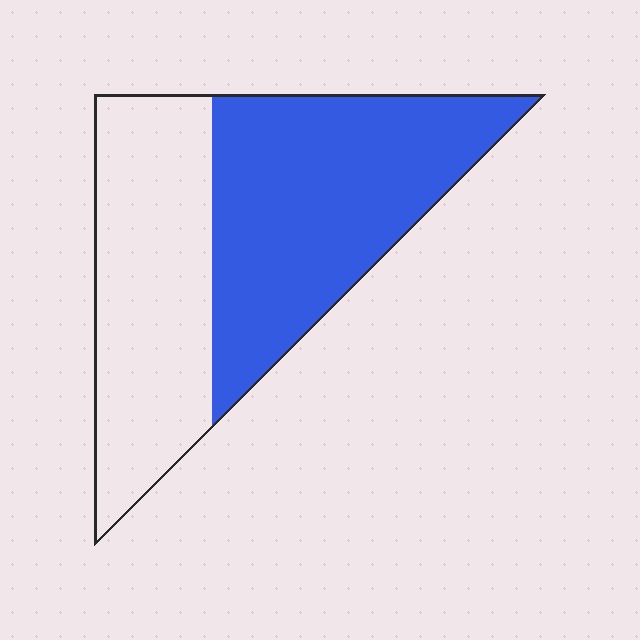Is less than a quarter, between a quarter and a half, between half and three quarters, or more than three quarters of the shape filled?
Between half and three quarters.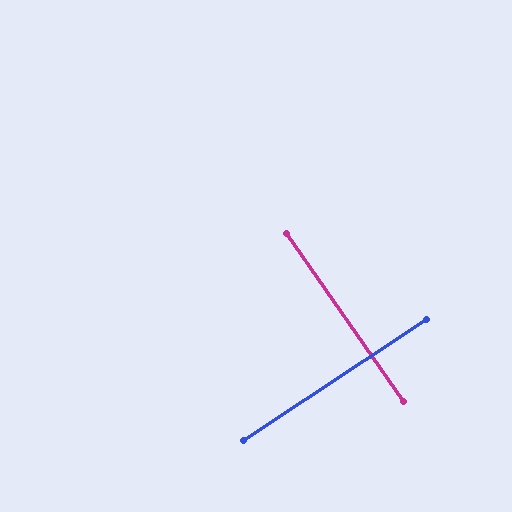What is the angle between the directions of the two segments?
Approximately 88 degrees.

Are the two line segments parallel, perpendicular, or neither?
Perpendicular — they meet at approximately 88°.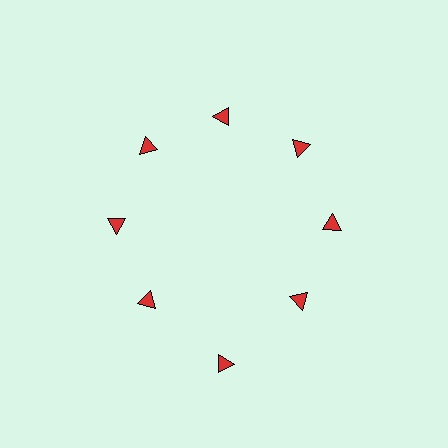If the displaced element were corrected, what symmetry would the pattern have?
It would have 8-fold rotational symmetry — the pattern would map onto itself every 45 degrees.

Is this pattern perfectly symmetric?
No. The 8 red triangles are arranged in a ring, but one element near the 6 o'clock position is pushed outward from the center, breaking the 8-fold rotational symmetry.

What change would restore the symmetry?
The symmetry would be restored by moving it inward, back onto the ring so that all 8 triangles sit at equal angles and equal distance from the center.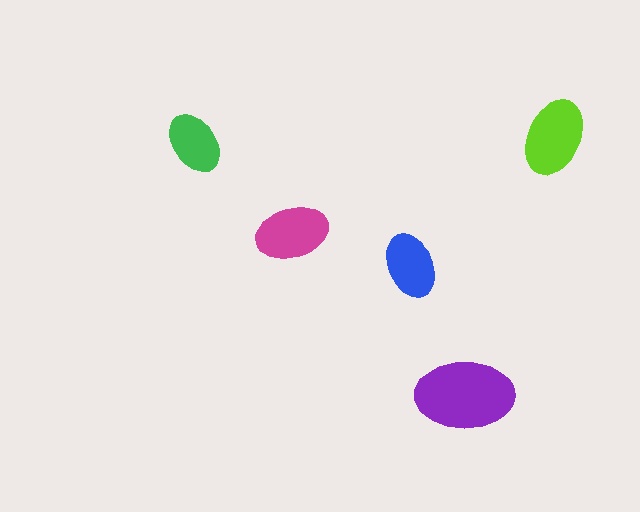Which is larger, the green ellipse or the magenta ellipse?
The magenta one.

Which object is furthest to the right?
The lime ellipse is rightmost.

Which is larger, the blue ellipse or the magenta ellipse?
The magenta one.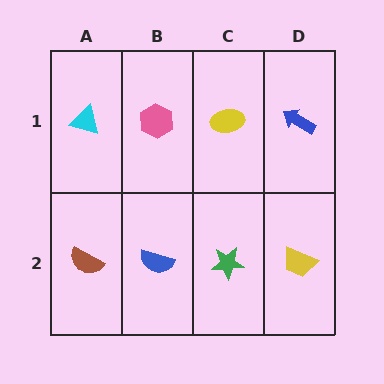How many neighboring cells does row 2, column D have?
2.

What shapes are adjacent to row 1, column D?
A yellow trapezoid (row 2, column D), a yellow ellipse (row 1, column C).